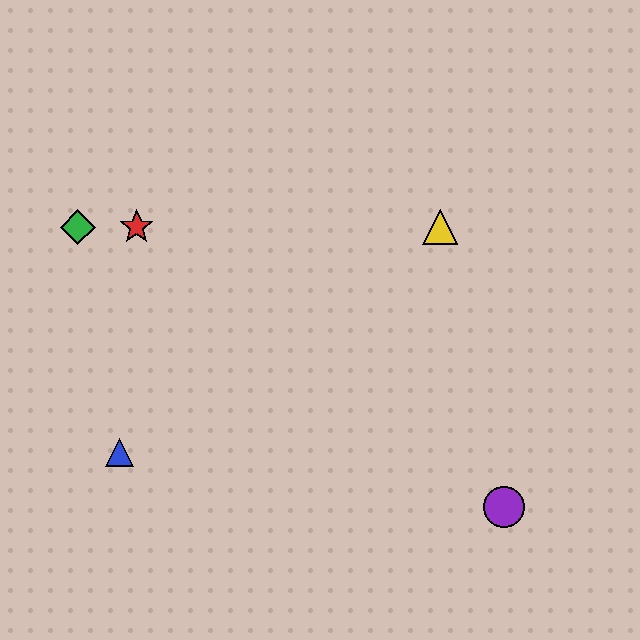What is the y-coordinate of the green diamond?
The green diamond is at y≈227.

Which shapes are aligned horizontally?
The red star, the green diamond, the yellow triangle are aligned horizontally.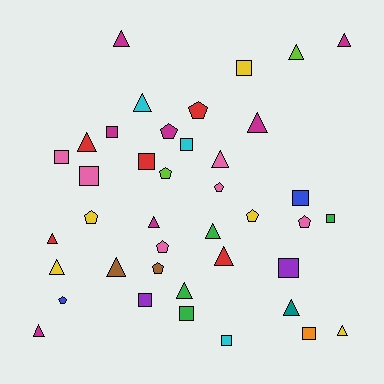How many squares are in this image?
There are 13 squares.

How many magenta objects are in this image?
There are 7 magenta objects.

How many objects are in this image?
There are 40 objects.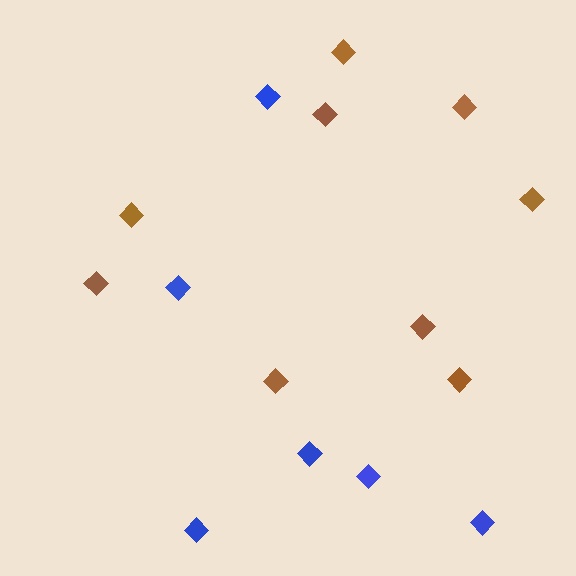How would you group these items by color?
There are 2 groups: one group of brown diamonds (9) and one group of blue diamonds (6).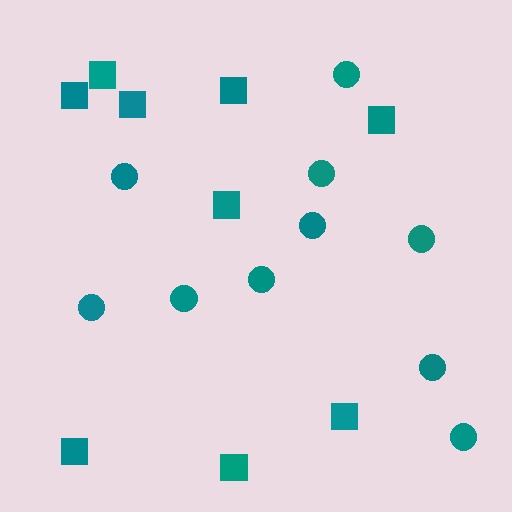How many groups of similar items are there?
There are 2 groups: one group of circles (10) and one group of squares (9).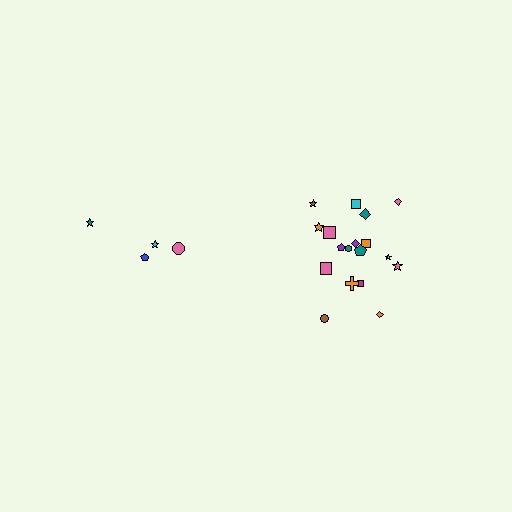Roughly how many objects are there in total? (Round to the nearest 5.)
Roughly 20 objects in total.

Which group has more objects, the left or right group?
The right group.